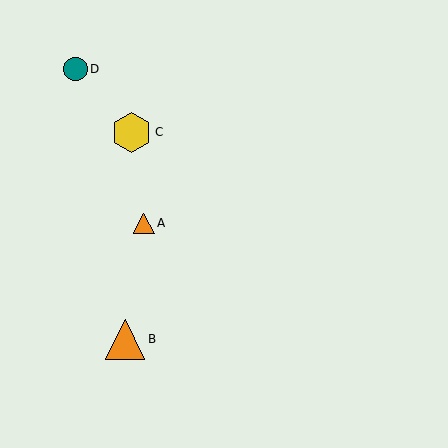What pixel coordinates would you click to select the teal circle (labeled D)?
Click at (75, 69) to select the teal circle D.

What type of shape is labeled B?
Shape B is an orange triangle.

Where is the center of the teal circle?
The center of the teal circle is at (75, 69).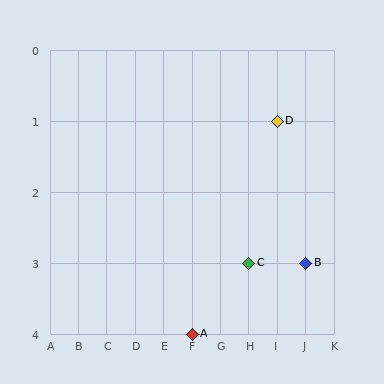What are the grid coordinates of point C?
Point C is at grid coordinates (H, 3).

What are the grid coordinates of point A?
Point A is at grid coordinates (F, 4).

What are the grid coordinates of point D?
Point D is at grid coordinates (I, 1).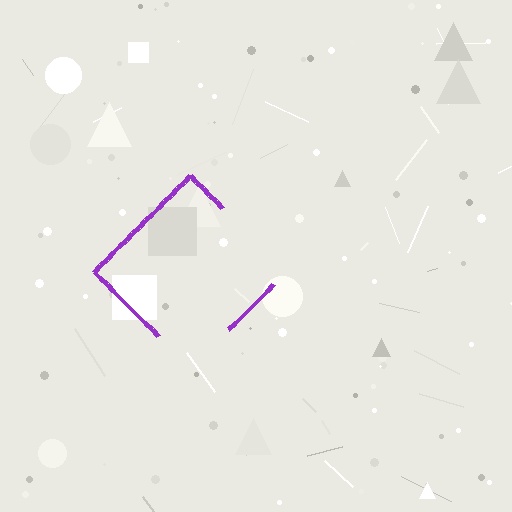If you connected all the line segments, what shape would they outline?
They would outline a diamond.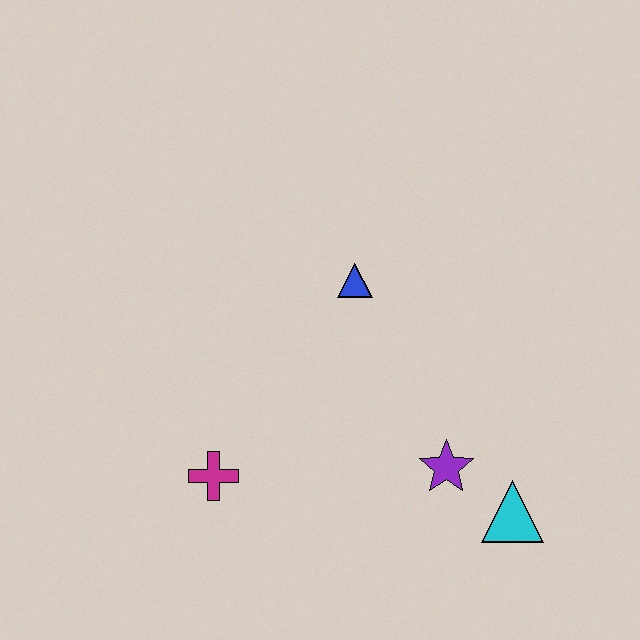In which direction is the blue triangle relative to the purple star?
The blue triangle is above the purple star.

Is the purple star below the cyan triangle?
No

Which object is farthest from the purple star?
The magenta cross is farthest from the purple star.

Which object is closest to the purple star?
The cyan triangle is closest to the purple star.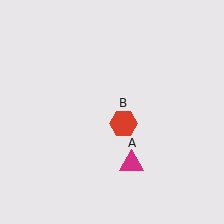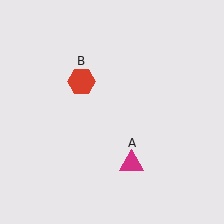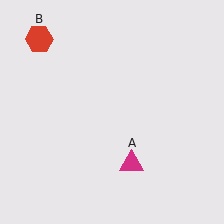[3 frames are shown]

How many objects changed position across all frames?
1 object changed position: red hexagon (object B).